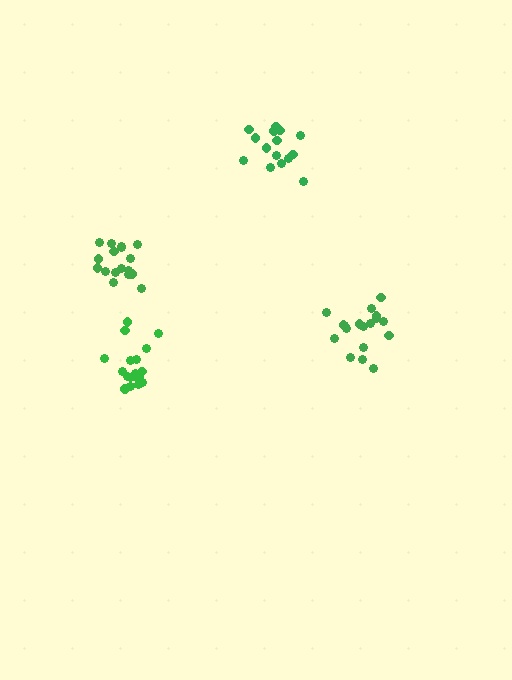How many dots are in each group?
Group 1: 18 dots, Group 2: 17 dots, Group 3: 15 dots, Group 4: 18 dots (68 total).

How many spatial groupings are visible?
There are 4 spatial groupings.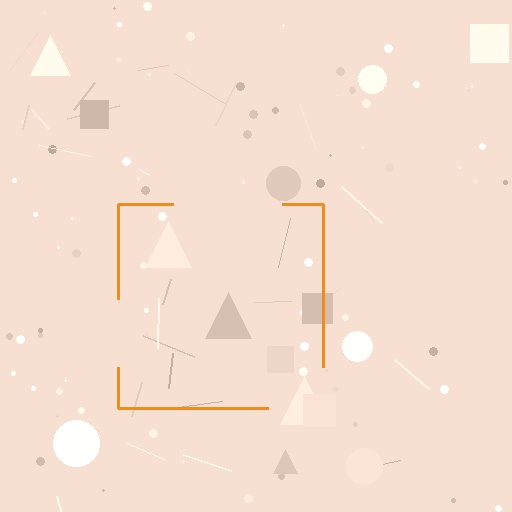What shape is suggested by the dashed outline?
The dashed outline suggests a square.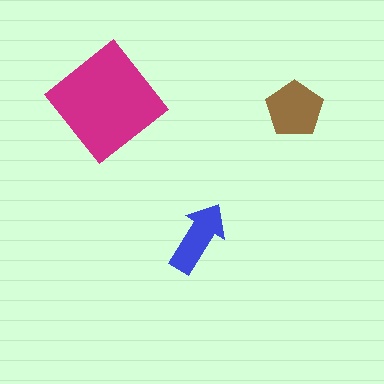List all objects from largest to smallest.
The magenta diamond, the brown pentagon, the blue arrow.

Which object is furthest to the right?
The brown pentagon is rightmost.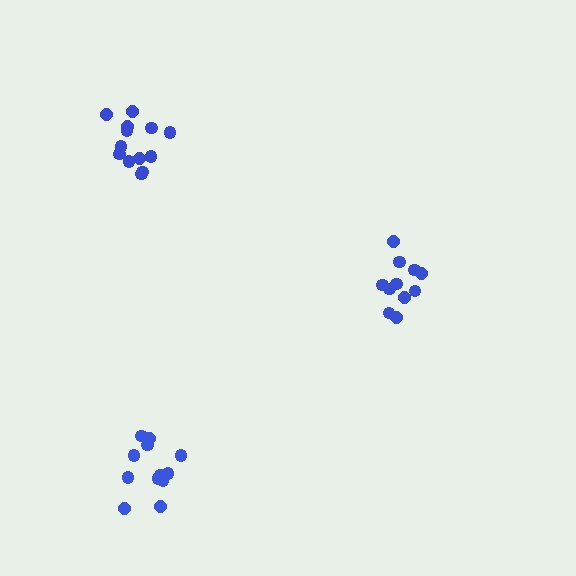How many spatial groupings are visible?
There are 3 spatial groupings.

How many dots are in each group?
Group 1: 13 dots, Group 2: 12 dots, Group 3: 11 dots (36 total).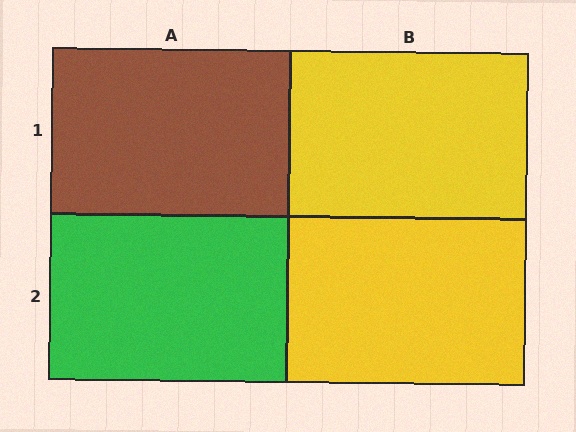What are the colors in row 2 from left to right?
Green, yellow.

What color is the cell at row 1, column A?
Brown.